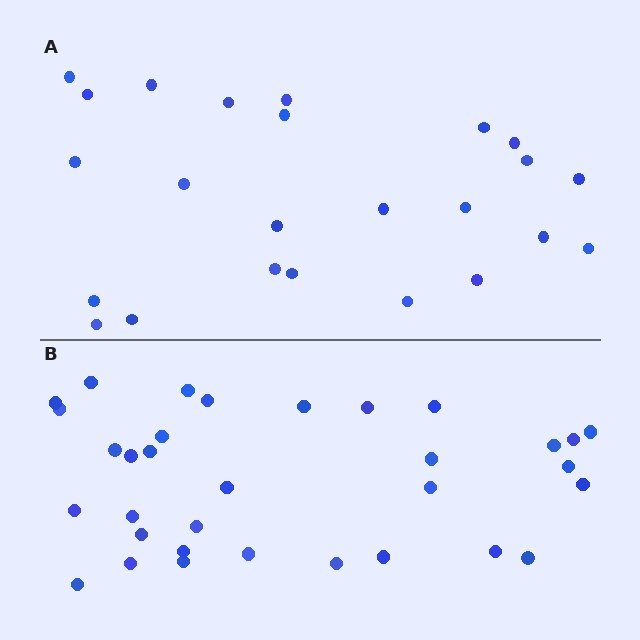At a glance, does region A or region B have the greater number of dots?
Region B (the bottom region) has more dots.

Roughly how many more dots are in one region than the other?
Region B has roughly 8 or so more dots than region A.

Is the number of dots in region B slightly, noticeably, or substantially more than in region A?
Region B has noticeably more, but not dramatically so. The ratio is roughly 1.4 to 1.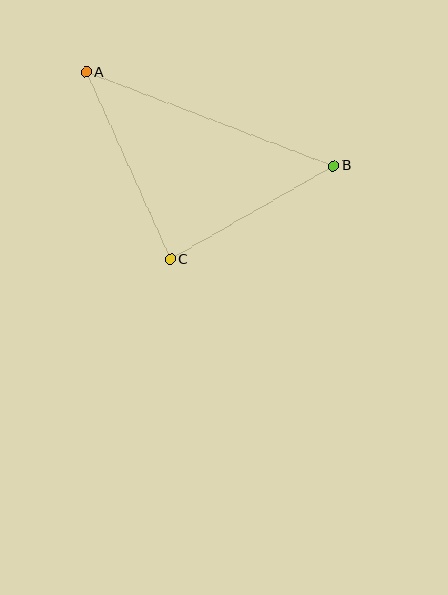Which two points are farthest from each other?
Points A and B are farthest from each other.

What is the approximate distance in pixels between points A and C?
The distance between A and C is approximately 205 pixels.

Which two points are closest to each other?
Points B and C are closest to each other.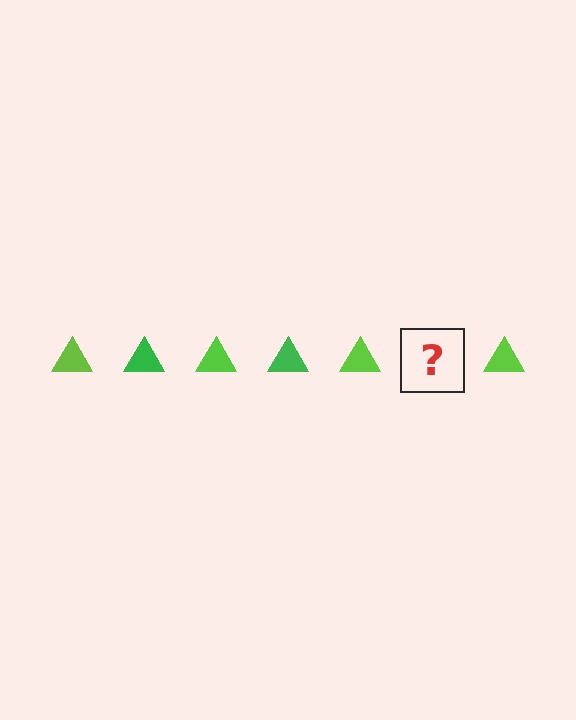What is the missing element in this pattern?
The missing element is a green triangle.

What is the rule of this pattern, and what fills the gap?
The rule is that the pattern cycles through lime, green triangles. The gap should be filled with a green triangle.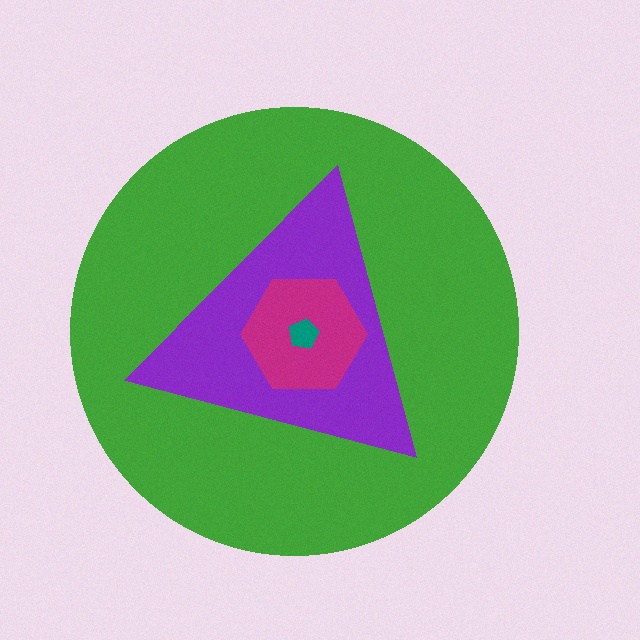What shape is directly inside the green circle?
The purple triangle.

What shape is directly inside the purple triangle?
The magenta hexagon.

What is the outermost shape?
The green circle.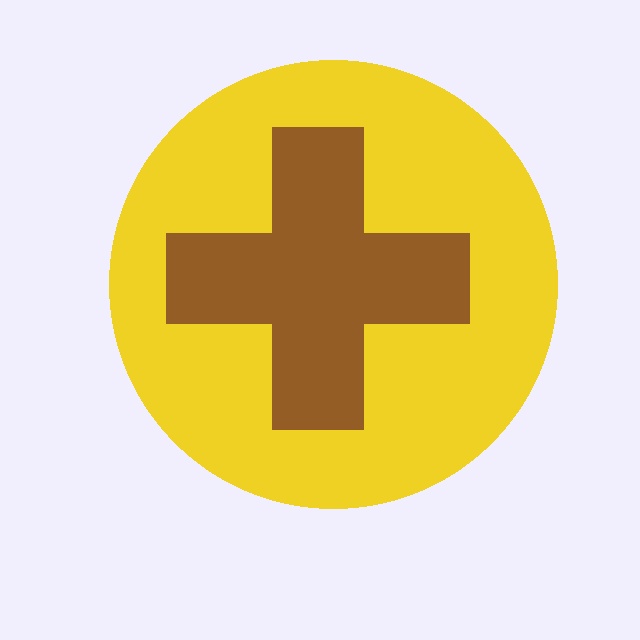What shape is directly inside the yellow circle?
The brown cross.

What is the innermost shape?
The brown cross.